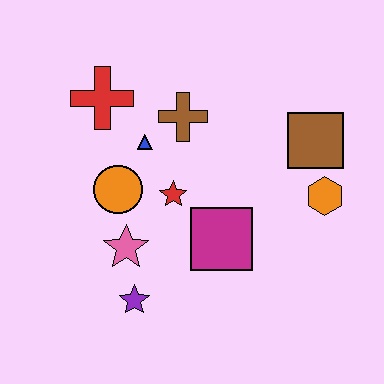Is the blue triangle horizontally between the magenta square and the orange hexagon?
No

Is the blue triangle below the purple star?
No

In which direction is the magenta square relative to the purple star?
The magenta square is to the right of the purple star.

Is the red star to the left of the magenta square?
Yes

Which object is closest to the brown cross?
The blue triangle is closest to the brown cross.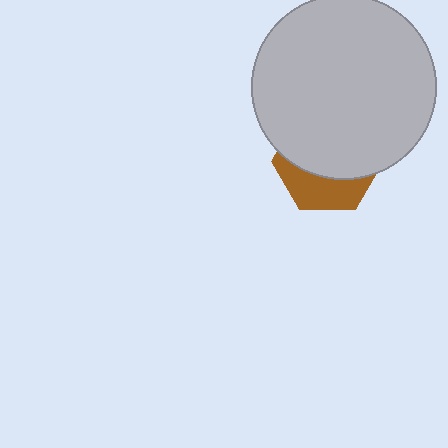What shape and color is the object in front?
The object in front is a light gray circle.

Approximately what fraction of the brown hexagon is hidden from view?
Roughly 65% of the brown hexagon is hidden behind the light gray circle.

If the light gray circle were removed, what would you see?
You would see the complete brown hexagon.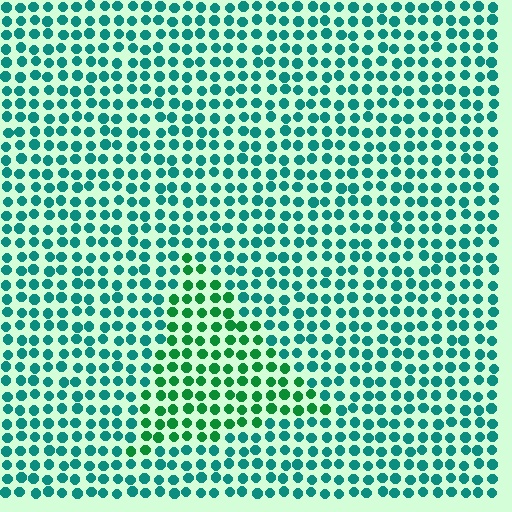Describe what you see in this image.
The image is filled with small teal elements in a uniform arrangement. A triangle-shaped region is visible where the elements are tinted to a slightly different hue, forming a subtle color boundary.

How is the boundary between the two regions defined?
The boundary is defined purely by a slight shift in hue (about 35 degrees). Spacing, size, and orientation are identical on both sides.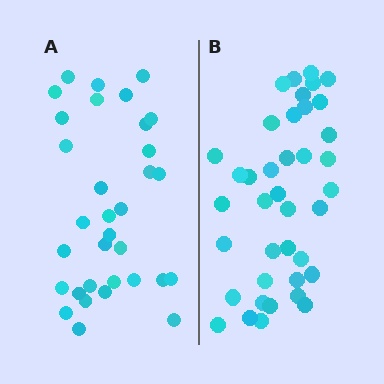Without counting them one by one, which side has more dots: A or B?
Region B (the right region) has more dots.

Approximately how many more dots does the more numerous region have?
Region B has about 6 more dots than region A.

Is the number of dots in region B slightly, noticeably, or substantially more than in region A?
Region B has only slightly more — the two regions are fairly close. The ratio is roughly 1.2 to 1.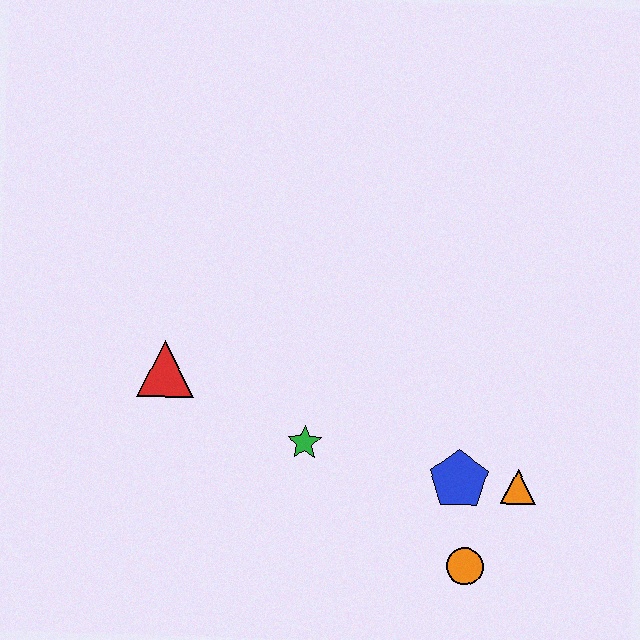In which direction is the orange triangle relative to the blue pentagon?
The orange triangle is to the right of the blue pentagon.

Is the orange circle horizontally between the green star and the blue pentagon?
No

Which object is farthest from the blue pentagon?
The red triangle is farthest from the blue pentagon.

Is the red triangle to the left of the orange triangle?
Yes